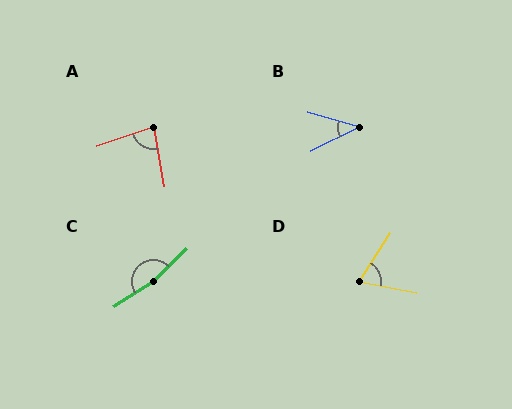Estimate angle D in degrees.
Approximately 69 degrees.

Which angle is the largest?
C, at approximately 168 degrees.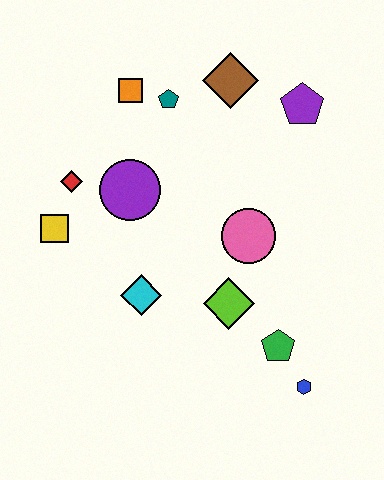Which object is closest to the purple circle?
The red diamond is closest to the purple circle.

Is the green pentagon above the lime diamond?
No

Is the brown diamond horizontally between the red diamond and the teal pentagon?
No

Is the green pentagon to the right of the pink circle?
Yes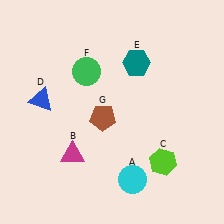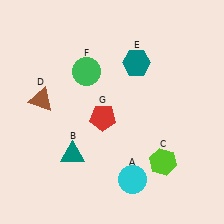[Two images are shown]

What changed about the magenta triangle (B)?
In Image 1, B is magenta. In Image 2, it changed to teal.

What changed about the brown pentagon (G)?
In Image 1, G is brown. In Image 2, it changed to red.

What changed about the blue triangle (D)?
In Image 1, D is blue. In Image 2, it changed to brown.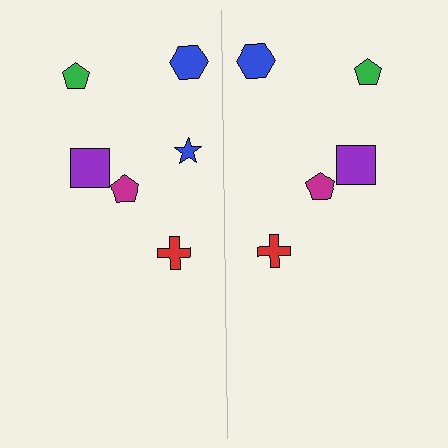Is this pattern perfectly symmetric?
No, the pattern is not perfectly symmetric. A blue star is missing from the right side.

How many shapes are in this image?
There are 11 shapes in this image.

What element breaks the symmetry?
A blue star is missing from the right side.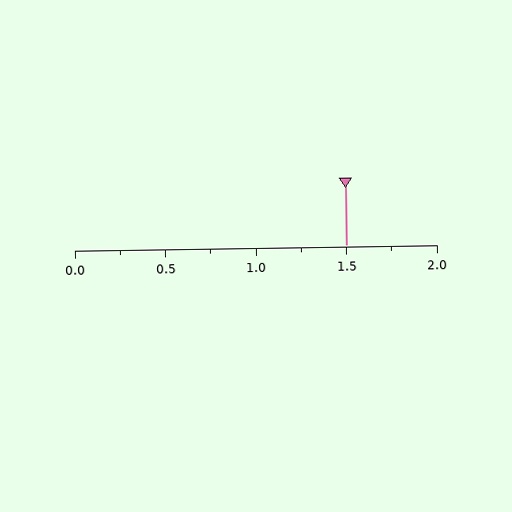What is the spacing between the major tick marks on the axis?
The major ticks are spaced 0.5 apart.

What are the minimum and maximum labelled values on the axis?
The axis runs from 0.0 to 2.0.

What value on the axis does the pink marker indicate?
The marker indicates approximately 1.5.